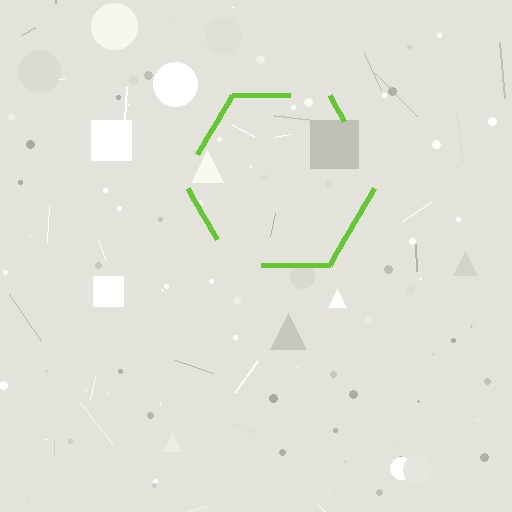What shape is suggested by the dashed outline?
The dashed outline suggests a hexagon.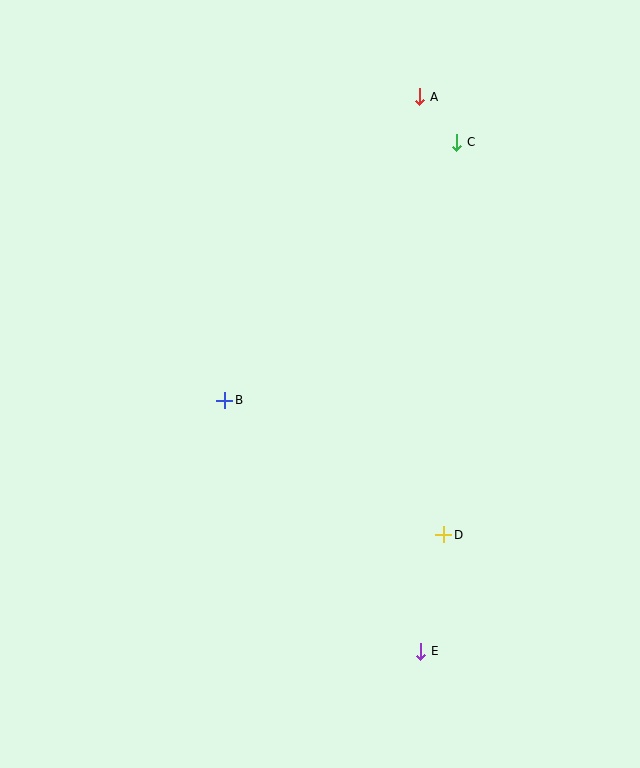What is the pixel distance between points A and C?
The distance between A and C is 59 pixels.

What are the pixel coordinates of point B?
Point B is at (225, 400).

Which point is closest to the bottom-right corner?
Point E is closest to the bottom-right corner.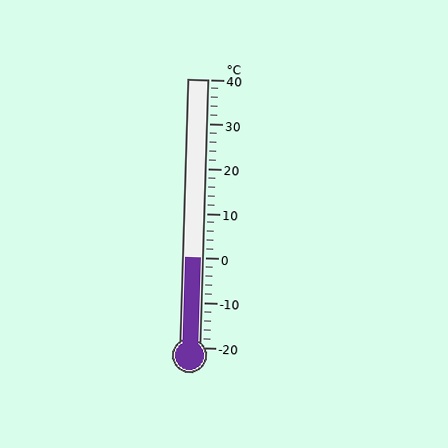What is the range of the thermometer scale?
The thermometer scale ranges from -20°C to 40°C.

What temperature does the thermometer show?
The thermometer shows approximately 0°C.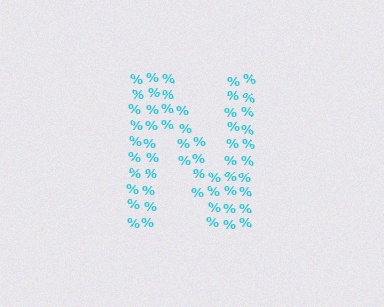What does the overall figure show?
The overall figure shows the letter N.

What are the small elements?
The small elements are percent signs.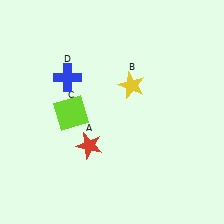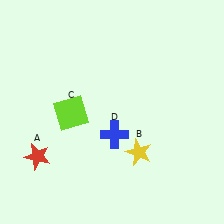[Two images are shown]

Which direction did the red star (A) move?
The red star (A) moved left.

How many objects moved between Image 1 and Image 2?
3 objects moved between the two images.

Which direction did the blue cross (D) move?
The blue cross (D) moved down.